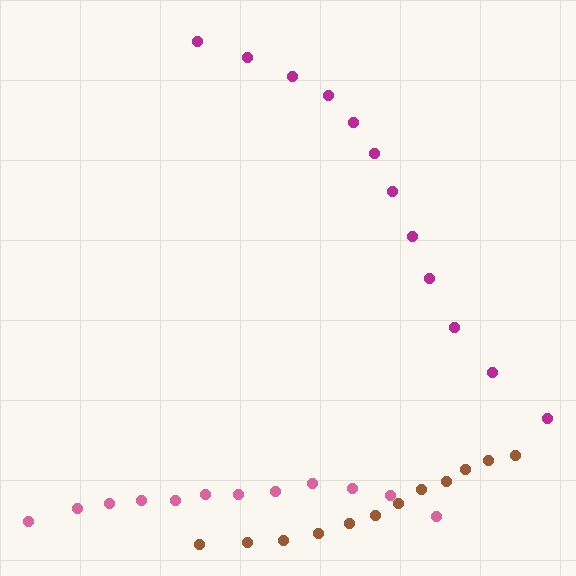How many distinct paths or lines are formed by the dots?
There are 3 distinct paths.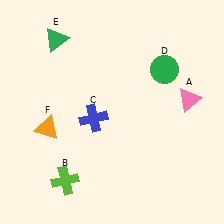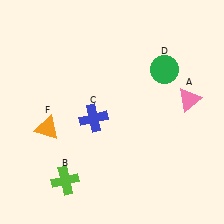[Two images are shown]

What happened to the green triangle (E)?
The green triangle (E) was removed in Image 2. It was in the top-left area of Image 1.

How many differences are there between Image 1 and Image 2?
There is 1 difference between the two images.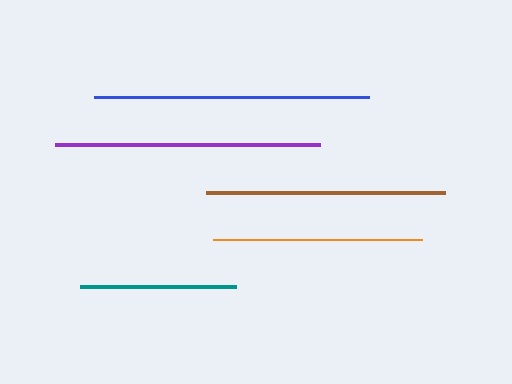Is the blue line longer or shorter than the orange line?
The blue line is longer than the orange line.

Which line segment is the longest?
The blue line is the longest at approximately 275 pixels.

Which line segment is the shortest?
The teal line is the shortest at approximately 156 pixels.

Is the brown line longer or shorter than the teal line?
The brown line is longer than the teal line.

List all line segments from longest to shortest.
From longest to shortest: blue, purple, brown, orange, teal.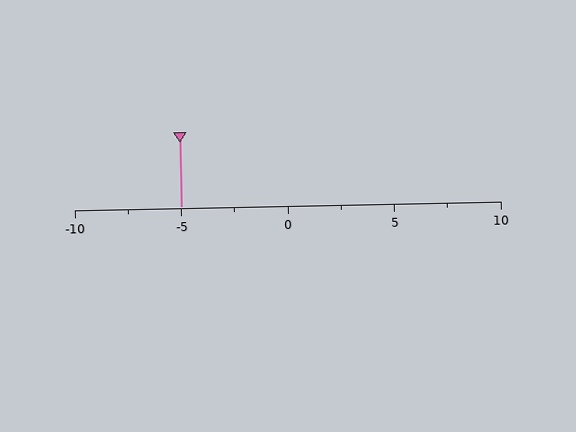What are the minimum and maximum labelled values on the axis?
The axis runs from -10 to 10.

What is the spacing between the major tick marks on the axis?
The major ticks are spaced 5 apart.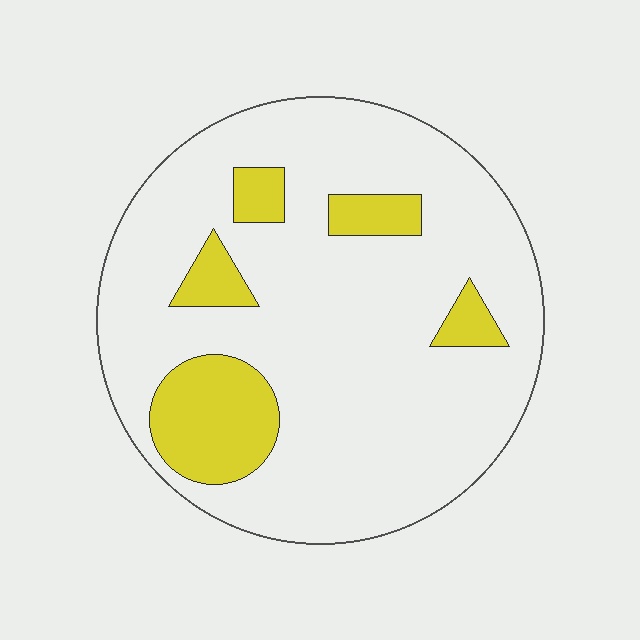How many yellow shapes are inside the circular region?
5.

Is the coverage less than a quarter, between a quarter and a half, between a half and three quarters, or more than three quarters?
Less than a quarter.